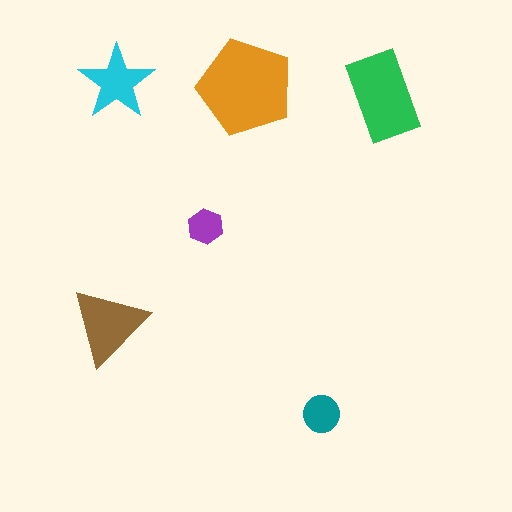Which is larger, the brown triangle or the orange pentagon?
The orange pentagon.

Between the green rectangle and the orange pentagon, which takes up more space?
The orange pentagon.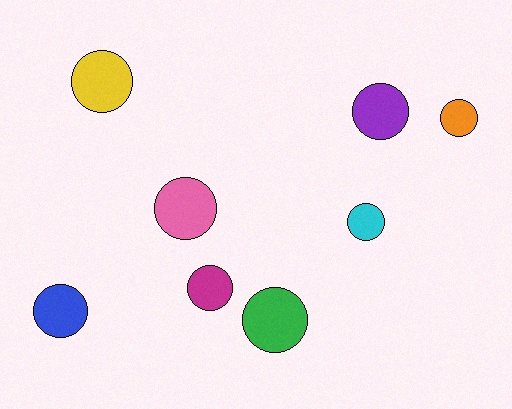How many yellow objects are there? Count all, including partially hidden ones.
There is 1 yellow object.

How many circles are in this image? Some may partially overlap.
There are 8 circles.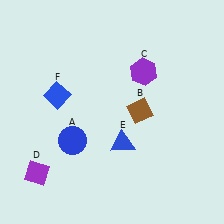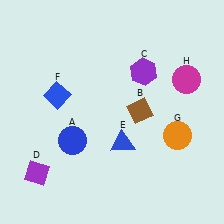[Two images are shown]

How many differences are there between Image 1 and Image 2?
There are 2 differences between the two images.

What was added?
An orange circle (G), a magenta circle (H) were added in Image 2.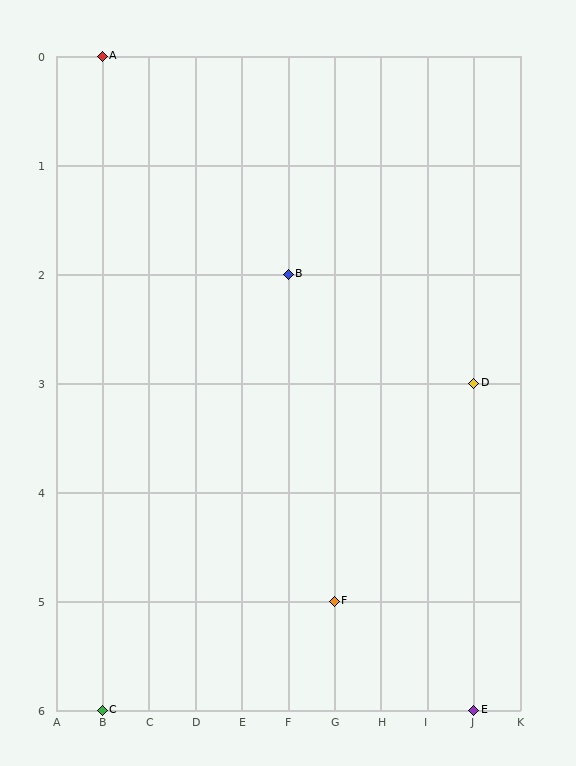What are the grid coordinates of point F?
Point F is at grid coordinates (G, 5).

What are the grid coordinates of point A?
Point A is at grid coordinates (B, 0).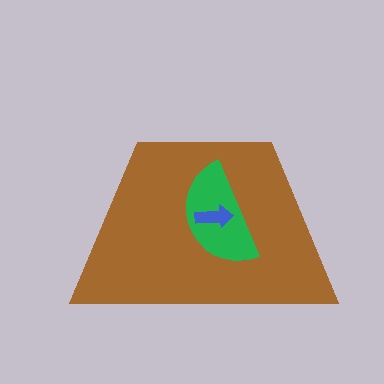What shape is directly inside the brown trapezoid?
The green semicircle.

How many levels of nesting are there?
3.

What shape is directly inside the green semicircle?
The blue arrow.